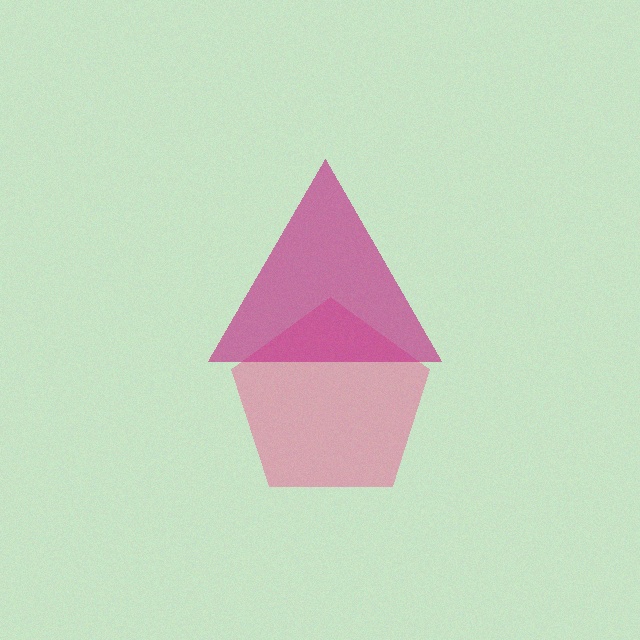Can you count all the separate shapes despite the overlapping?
Yes, there are 2 separate shapes.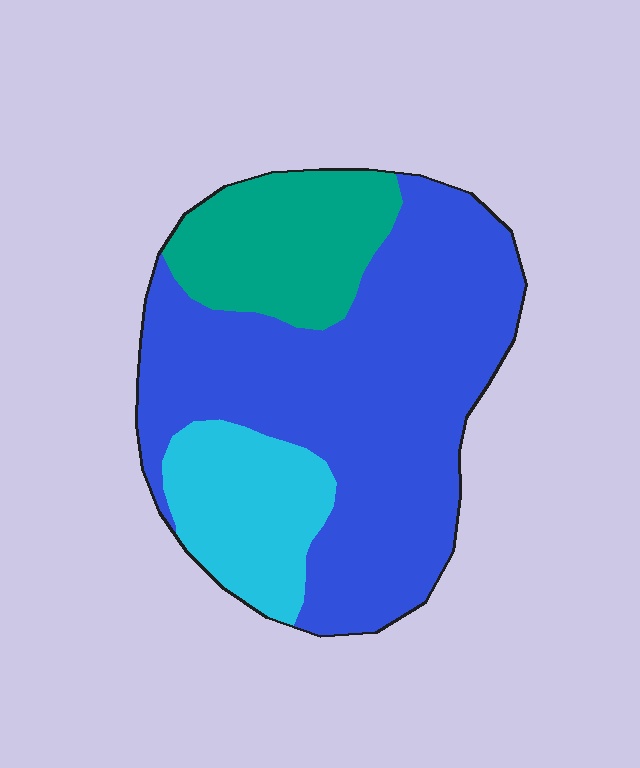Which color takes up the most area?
Blue, at roughly 65%.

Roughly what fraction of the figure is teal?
Teal takes up between a sixth and a third of the figure.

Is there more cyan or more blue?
Blue.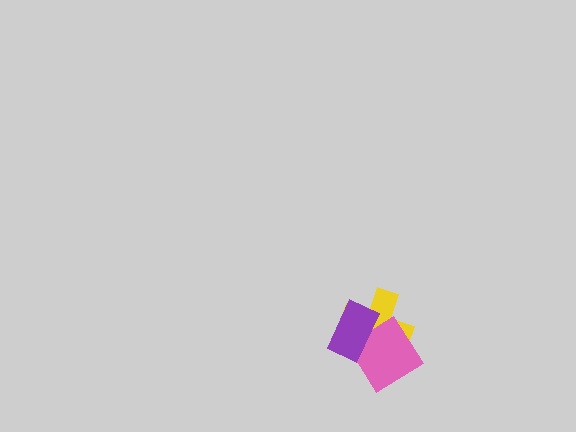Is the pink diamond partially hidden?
Yes, it is partially covered by another shape.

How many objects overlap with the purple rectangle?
2 objects overlap with the purple rectangle.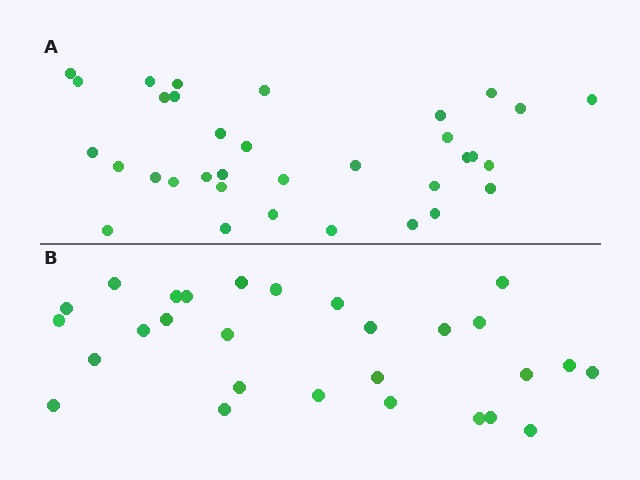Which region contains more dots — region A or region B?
Region A (the top region) has more dots.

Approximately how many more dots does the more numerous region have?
Region A has about 6 more dots than region B.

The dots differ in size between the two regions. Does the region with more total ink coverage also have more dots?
No. Region B has more total ink coverage because its dots are larger, but region A actually contains more individual dots. Total area can be misleading — the number of items is what matters here.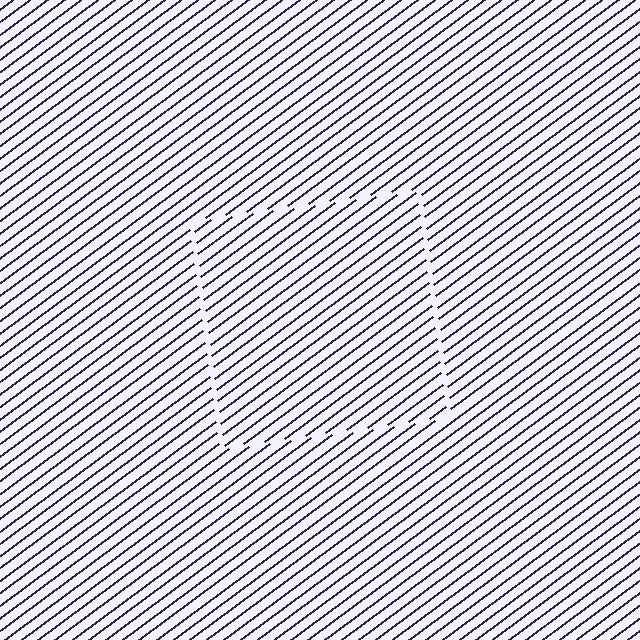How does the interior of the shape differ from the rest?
The interior of the shape contains the same grating, shifted by half a period — the contour is defined by the phase discontinuity where line-ends from the inner and outer gratings abut.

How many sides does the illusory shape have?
4 sides — the line-ends trace a square.